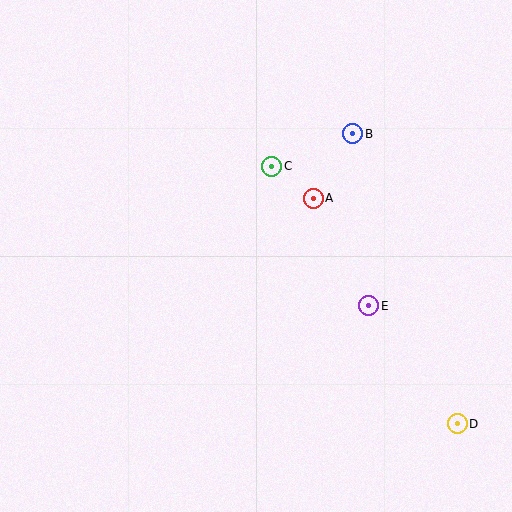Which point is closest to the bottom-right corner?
Point D is closest to the bottom-right corner.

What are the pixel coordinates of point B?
Point B is at (353, 134).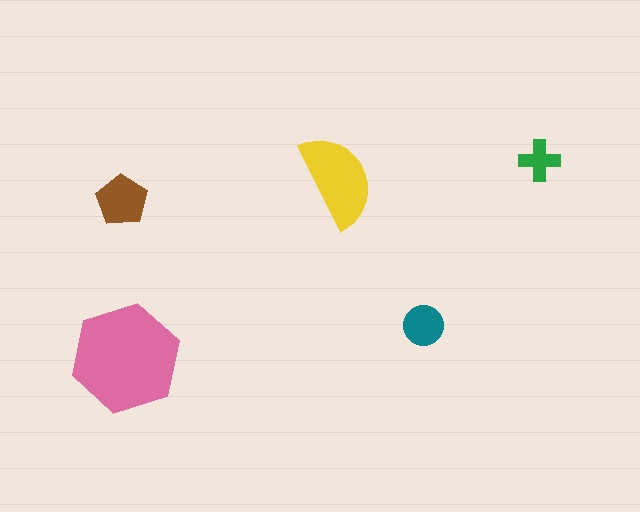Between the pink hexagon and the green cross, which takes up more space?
The pink hexagon.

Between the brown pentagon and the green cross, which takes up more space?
The brown pentagon.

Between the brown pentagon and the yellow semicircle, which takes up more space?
The yellow semicircle.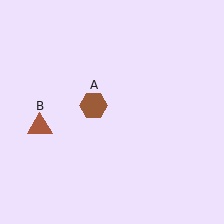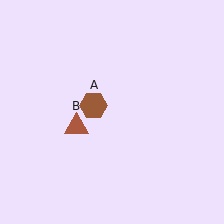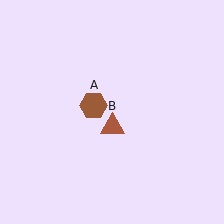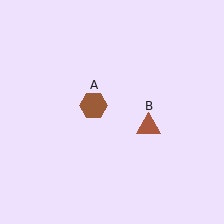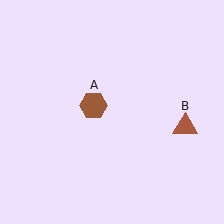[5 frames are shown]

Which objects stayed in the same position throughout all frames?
Brown hexagon (object A) remained stationary.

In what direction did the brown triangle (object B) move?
The brown triangle (object B) moved right.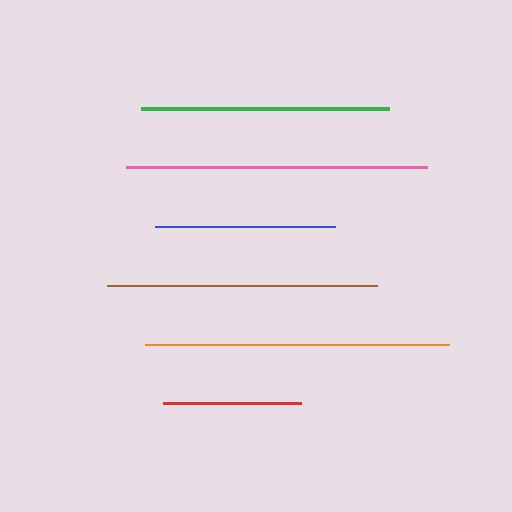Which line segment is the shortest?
The red line is the shortest at approximately 138 pixels.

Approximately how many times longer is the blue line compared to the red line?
The blue line is approximately 1.3 times the length of the red line.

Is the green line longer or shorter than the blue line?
The green line is longer than the blue line.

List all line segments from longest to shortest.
From longest to shortest: orange, pink, brown, green, blue, red.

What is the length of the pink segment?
The pink segment is approximately 301 pixels long.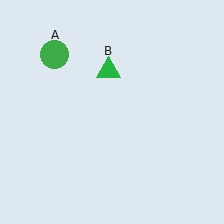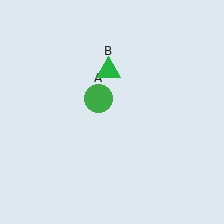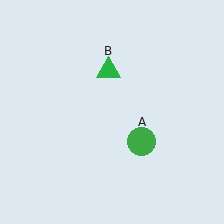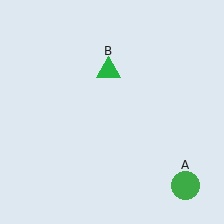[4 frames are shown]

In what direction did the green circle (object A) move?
The green circle (object A) moved down and to the right.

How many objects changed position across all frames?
1 object changed position: green circle (object A).